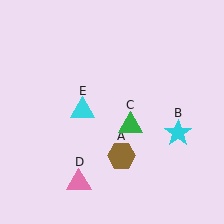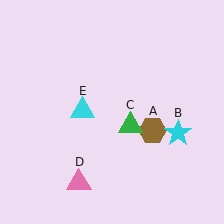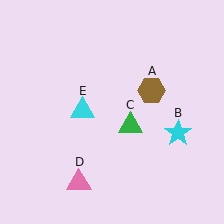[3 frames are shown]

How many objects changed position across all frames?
1 object changed position: brown hexagon (object A).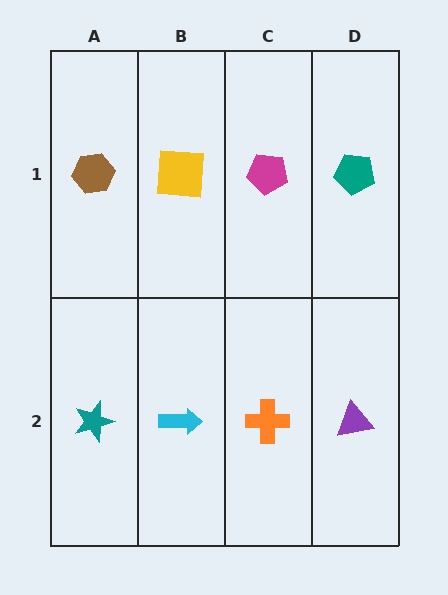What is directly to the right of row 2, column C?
A purple triangle.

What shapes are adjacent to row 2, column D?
A teal pentagon (row 1, column D), an orange cross (row 2, column C).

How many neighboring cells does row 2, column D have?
2.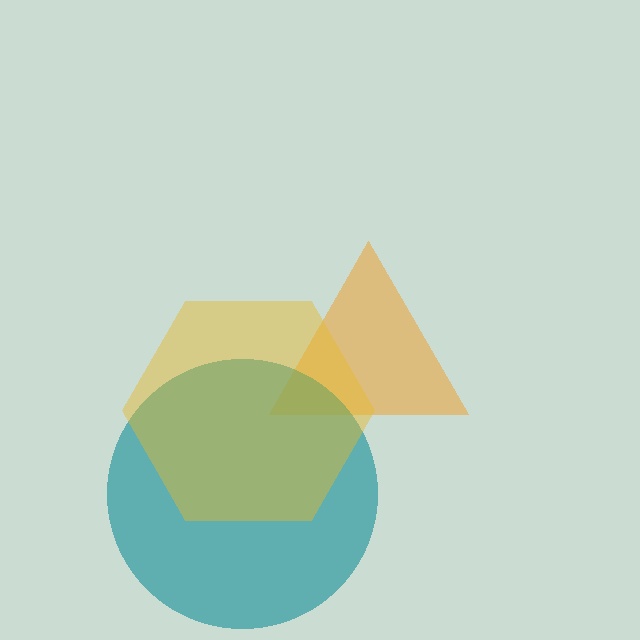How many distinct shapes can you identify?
There are 3 distinct shapes: an orange triangle, a teal circle, a yellow hexagon.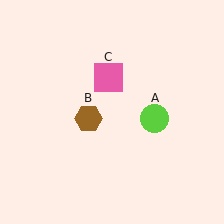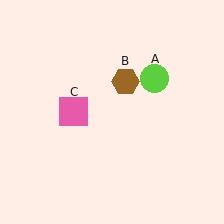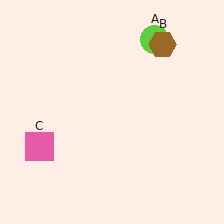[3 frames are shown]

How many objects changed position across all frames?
3 objects changed position: lime circle (object A), brown hexagon (object B), pink square (object C).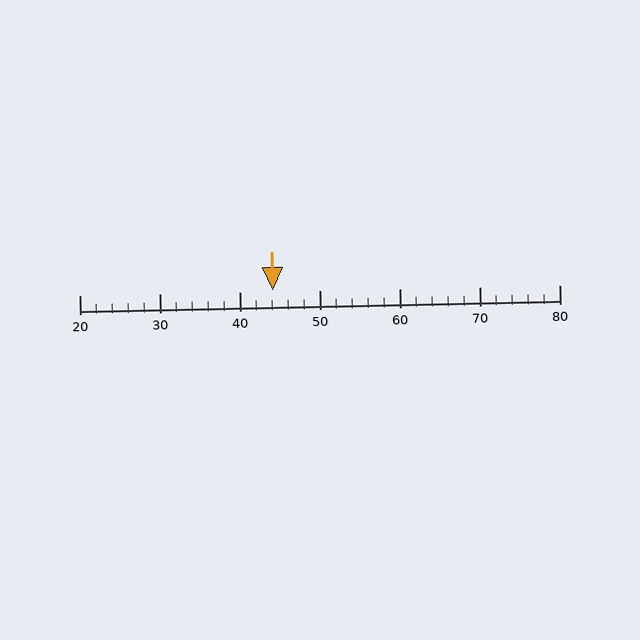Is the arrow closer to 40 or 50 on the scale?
The arrow is closer to 40.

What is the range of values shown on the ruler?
The ruler shows values from 20 to 80.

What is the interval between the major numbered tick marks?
The major tick marks are spaced 10 units apart.